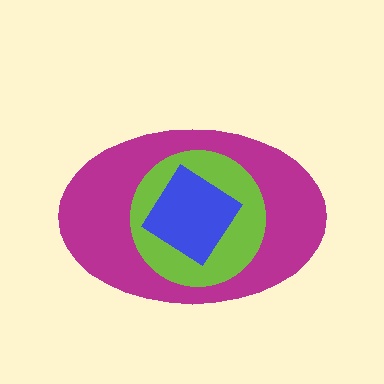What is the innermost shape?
The blue diamond.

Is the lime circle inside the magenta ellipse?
Yes.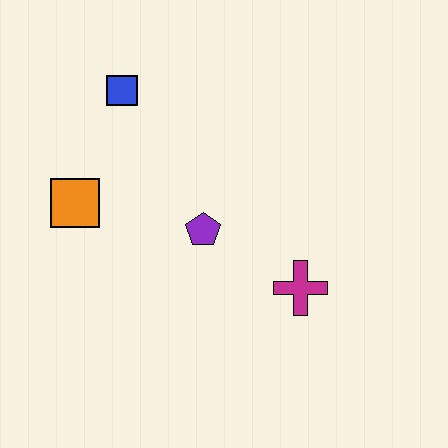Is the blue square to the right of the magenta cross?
No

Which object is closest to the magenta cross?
The purple pentagon is closest to the magenta cross.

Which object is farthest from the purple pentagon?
The blue square is farthest from the purple pentagon.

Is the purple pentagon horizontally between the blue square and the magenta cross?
Yes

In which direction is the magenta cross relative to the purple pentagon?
The magenta cross is to the right of the purple pentagon.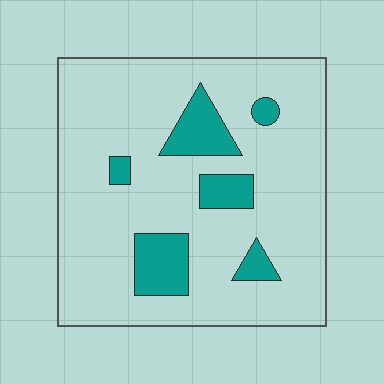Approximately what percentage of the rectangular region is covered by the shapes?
Approximately 15%.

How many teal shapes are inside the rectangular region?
6.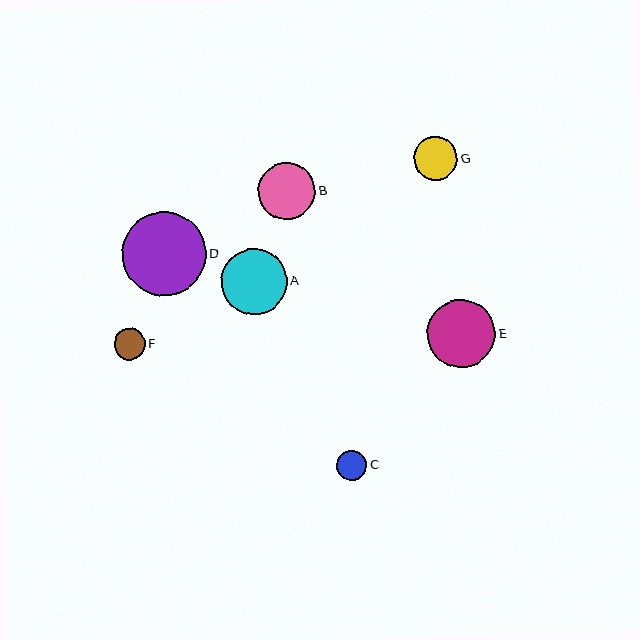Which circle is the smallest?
Circle C is the smallest with a size of approximately 30 pixels.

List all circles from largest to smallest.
From largest to smallest: D, E, A, B, G, F, C.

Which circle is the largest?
Circle D is the largest with a size of approximately 84 pixels.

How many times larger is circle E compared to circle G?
Circle E is approximately 1.6 times the size of circle G.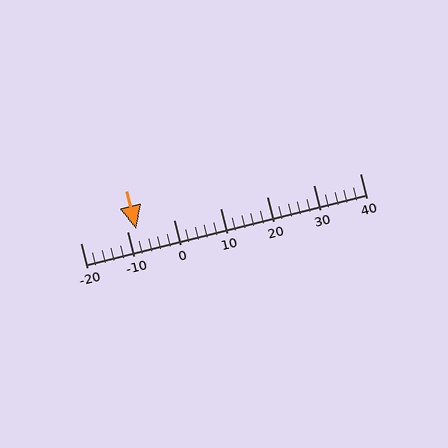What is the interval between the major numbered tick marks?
The major tick marks are spaced 10 units apart.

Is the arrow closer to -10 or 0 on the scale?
The arrow is closer to -10.